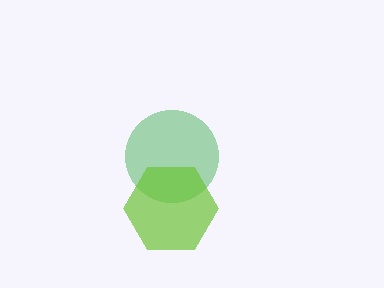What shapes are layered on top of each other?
The layered shapes are: a green circle, a lime hexagon.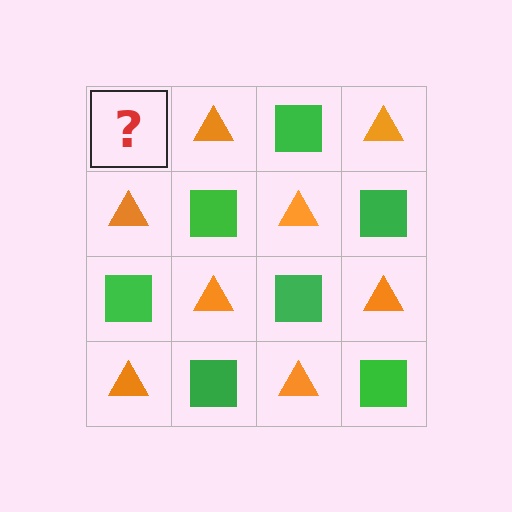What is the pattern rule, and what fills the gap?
The rule is that it alternates green square and orange triangle in a checkerboard pattern. The gap should be filled with a green square.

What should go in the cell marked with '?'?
The missing cell should contain a green square.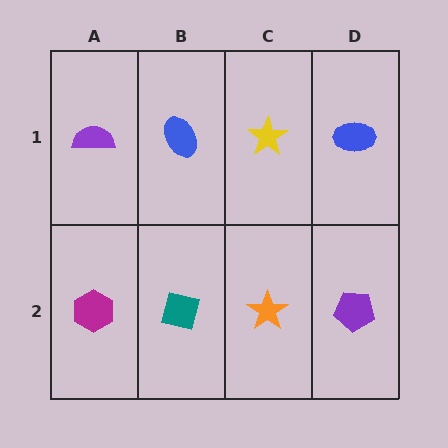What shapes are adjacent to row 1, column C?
An orange star (row 2, column C), a blue ellipse (row 1, column B), a blue ellipse (row 1, column D).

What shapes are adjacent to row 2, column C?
A yellow star (row 1, column C), a teal square (row 2, column B), a purple pentagon (row 2, column D).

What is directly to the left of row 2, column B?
A magenta hexagon.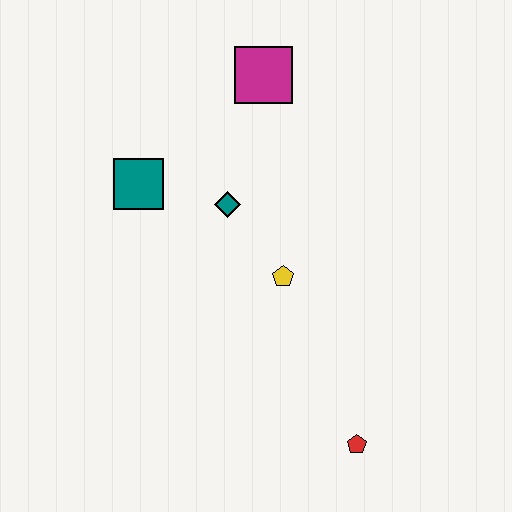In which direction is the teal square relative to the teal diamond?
The teal square is to the left of the teal diamond.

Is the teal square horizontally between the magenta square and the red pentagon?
No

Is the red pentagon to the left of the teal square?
No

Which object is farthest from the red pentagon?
The magenta square is farthest from the red pentagon.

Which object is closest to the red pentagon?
The yellow pentagon is closest to the red pentagon.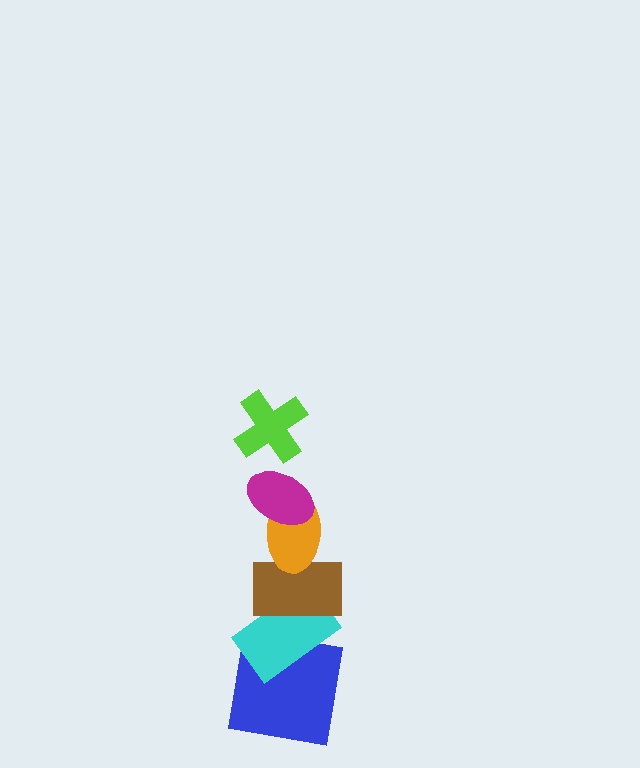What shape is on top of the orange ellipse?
The magenta ellipse is on top of the orange ellipse.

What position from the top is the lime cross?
The lime cross is 1st from the top.